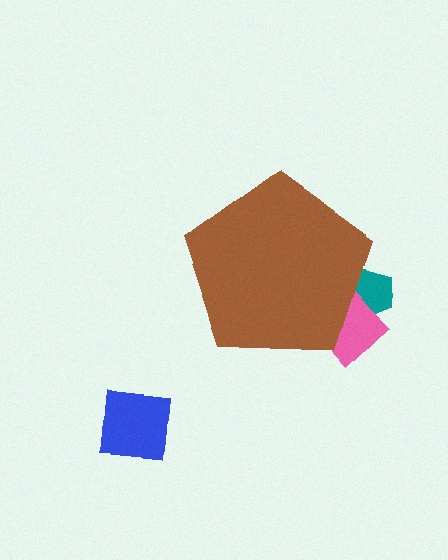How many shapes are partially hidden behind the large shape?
2 shapes are partially hidden.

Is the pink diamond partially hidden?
Yes, the pink diamond is partially hidden behind the brown pentagon.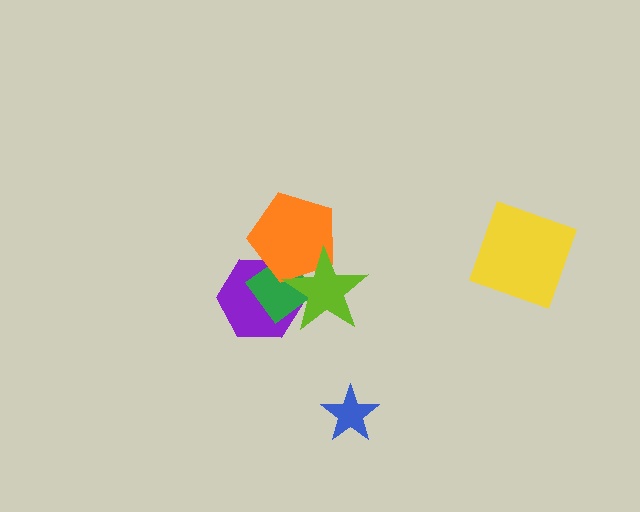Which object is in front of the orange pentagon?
The lime star is in front of the orange pentagon.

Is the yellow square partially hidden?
No, no other shape covers it.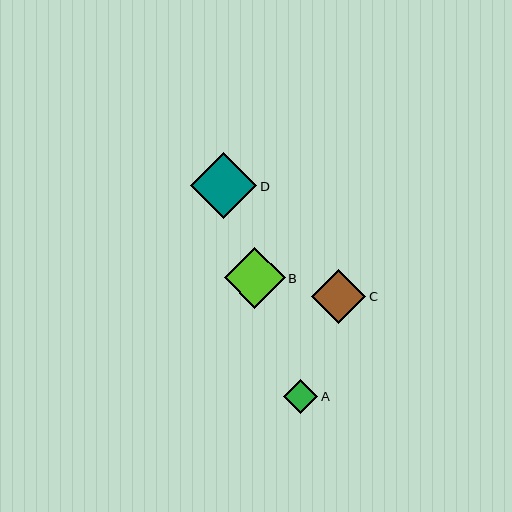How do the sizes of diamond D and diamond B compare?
Diamond D and diamond B are approximately the same size.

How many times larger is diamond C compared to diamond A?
Diamond C is approximately 1.6 times the size of diamond A.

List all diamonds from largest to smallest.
From largest to smallest: D, B, C, A.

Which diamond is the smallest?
Diamond A is the smallest with a size of approximately 34 pixels.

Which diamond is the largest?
Diamond D is the largest with a size of approximately 66 pixels.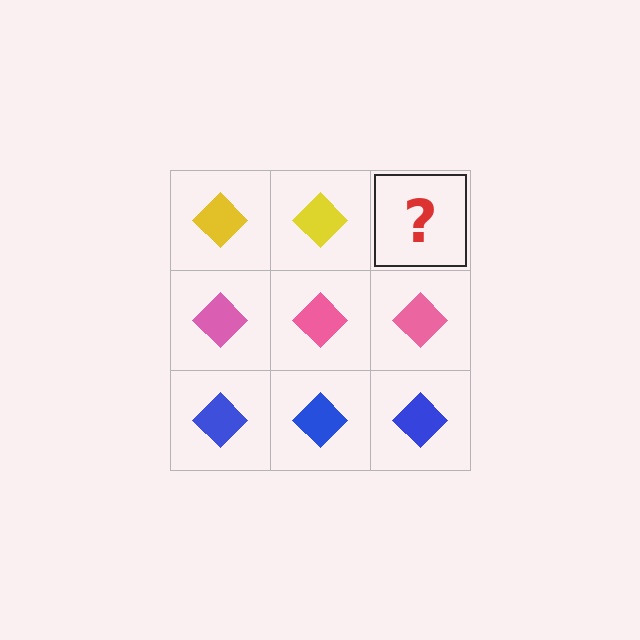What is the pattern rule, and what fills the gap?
The rule is that each row has a consistent color. The gap should be filled with a yellow diamond.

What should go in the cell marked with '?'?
The missing cell should contain a yellow diamond.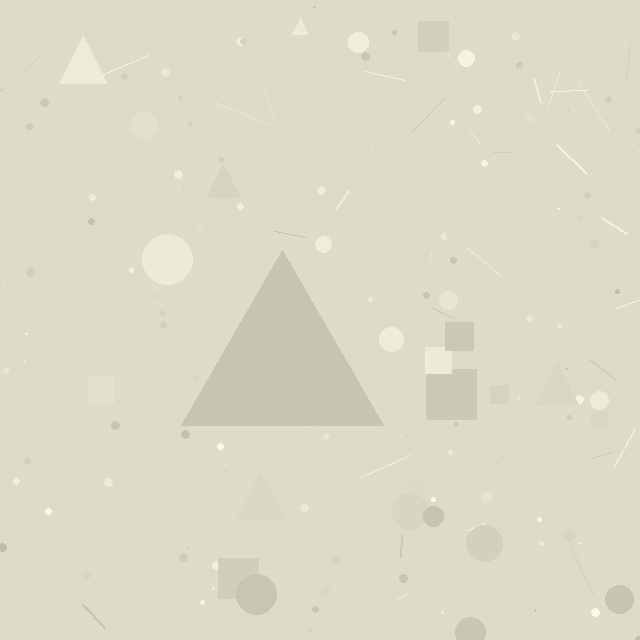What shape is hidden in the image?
A triangle is hidden in the image.